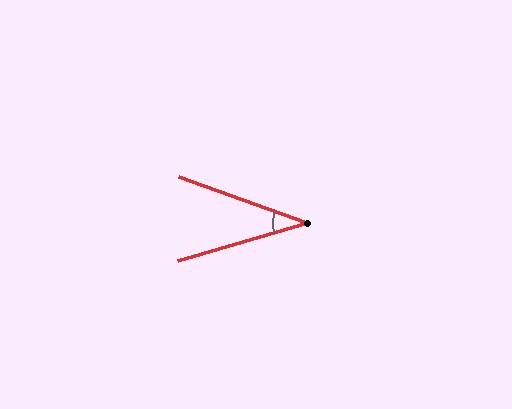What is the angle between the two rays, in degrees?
Approximately 36 degrees.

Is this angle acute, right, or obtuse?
It is acute.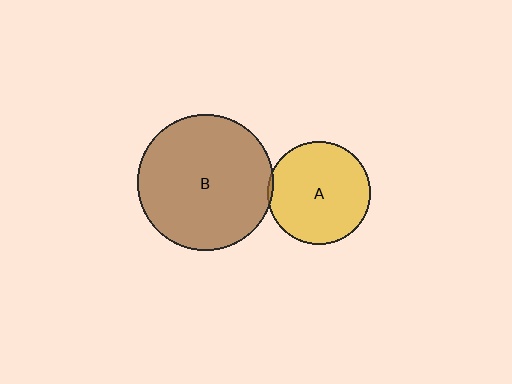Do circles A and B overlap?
Yes.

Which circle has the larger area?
Circle B (brown).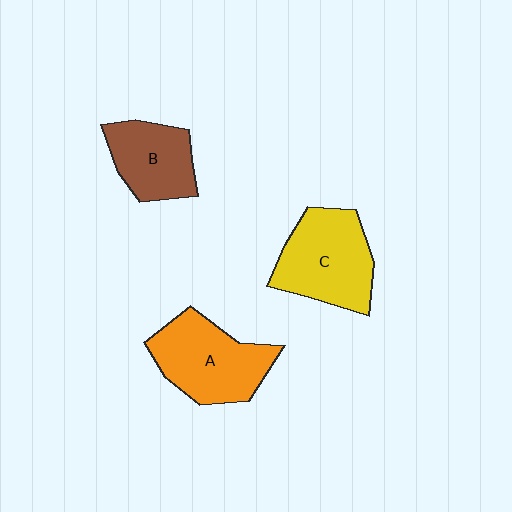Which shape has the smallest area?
Shape B (brown).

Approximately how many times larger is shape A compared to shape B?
Approximately 1.3 times.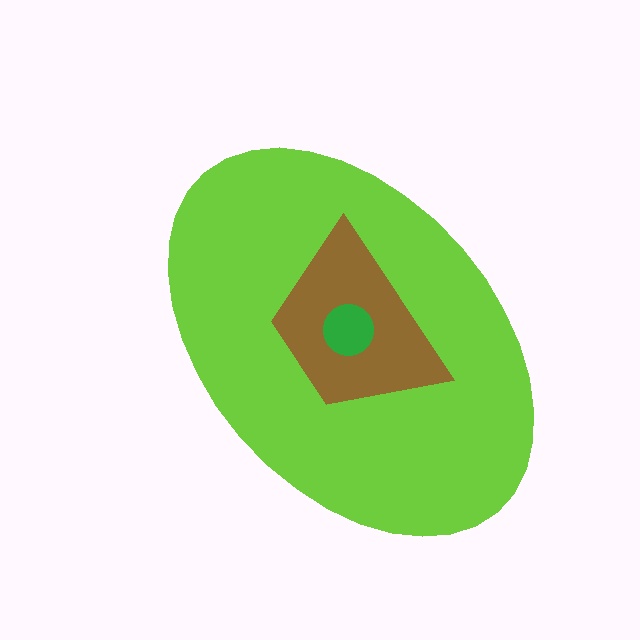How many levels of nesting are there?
3.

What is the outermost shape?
The lime ellipse.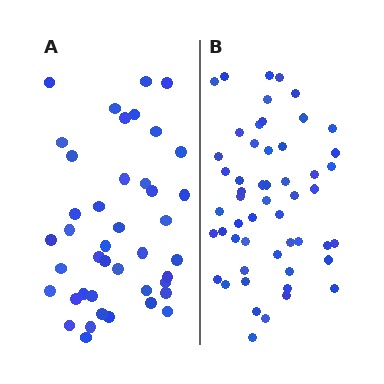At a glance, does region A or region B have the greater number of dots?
Region B (the right region) has more dots.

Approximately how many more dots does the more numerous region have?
Region B has roughly 12 or so more dots than region A.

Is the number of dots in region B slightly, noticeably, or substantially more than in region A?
Region B has noticeably more, but not dramatically so. The ratio is roughly 1.3 to 1.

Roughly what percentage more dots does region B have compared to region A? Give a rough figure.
About 25% more.